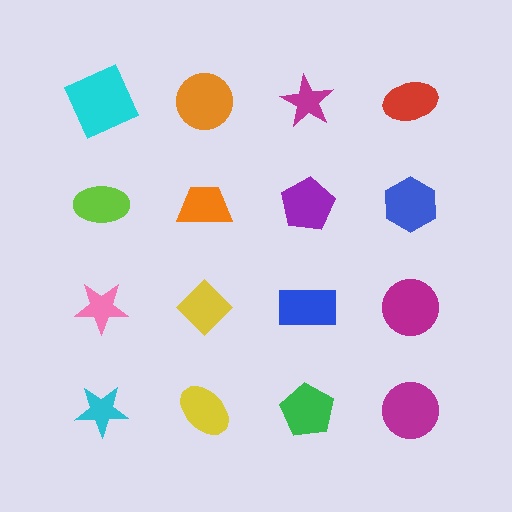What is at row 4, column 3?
A green pentagon.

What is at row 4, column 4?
A magenta circle.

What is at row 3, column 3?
A blue rectangle.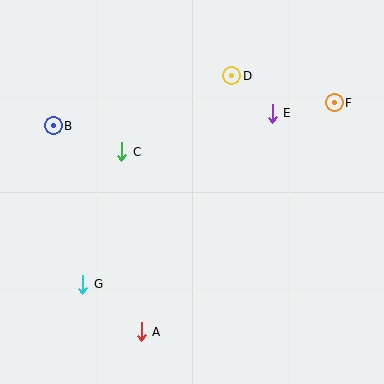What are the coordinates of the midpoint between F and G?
The midpoint between F and G is at (209, 194).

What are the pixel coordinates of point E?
Point E is at (272, 113).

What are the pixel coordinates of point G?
Point G is at (83, 284).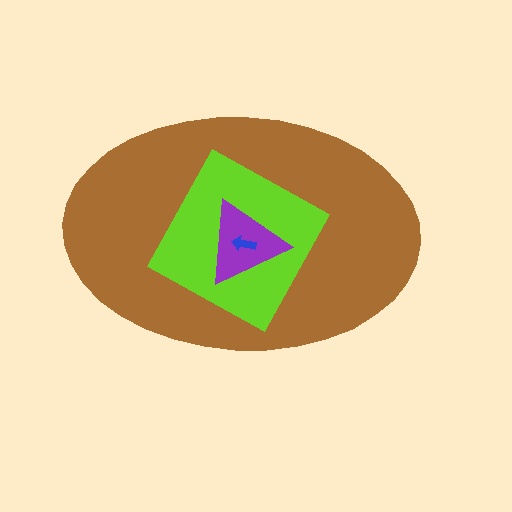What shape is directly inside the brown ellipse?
The lime diamond.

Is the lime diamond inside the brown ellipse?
Yes.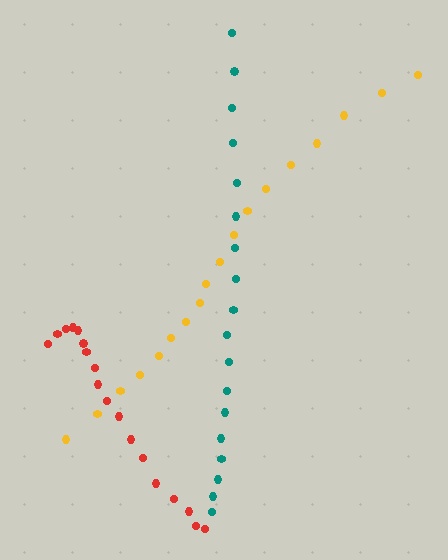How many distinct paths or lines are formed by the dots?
There are 3 distinct paths.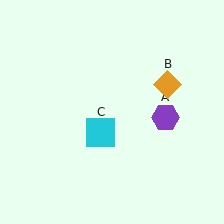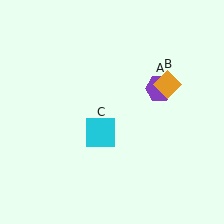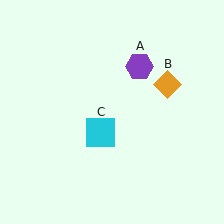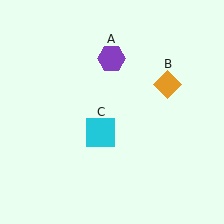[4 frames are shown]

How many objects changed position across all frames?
1 object changed position: purple hexagon (object A).